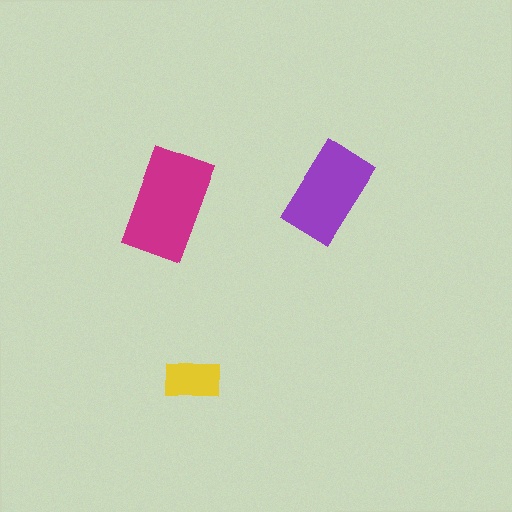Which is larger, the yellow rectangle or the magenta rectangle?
The magenta one.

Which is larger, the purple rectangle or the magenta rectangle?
The magenta one.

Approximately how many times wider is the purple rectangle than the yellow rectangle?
About 1.5 times wider.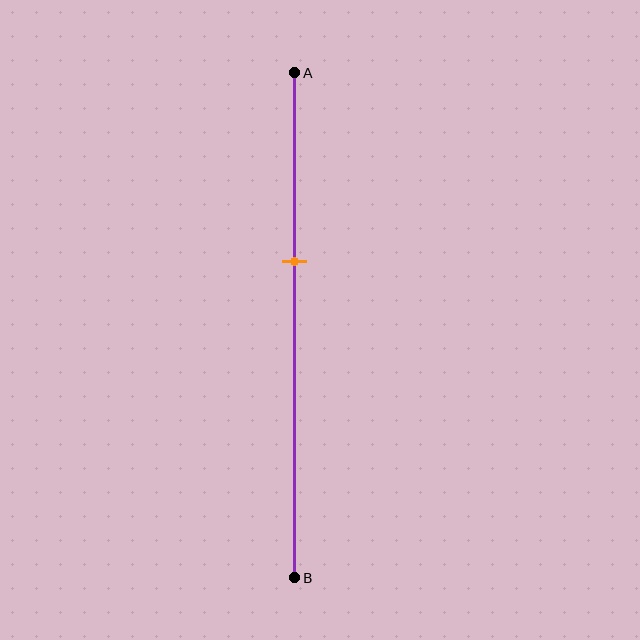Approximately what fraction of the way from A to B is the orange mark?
The orange mark is approximately 35% of the way from A to B.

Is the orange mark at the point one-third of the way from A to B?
No, the mark is at about 35% from A, not at the 33% one-third point.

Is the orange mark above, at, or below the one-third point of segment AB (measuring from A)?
The orange mark is below the one-third point of segment AB.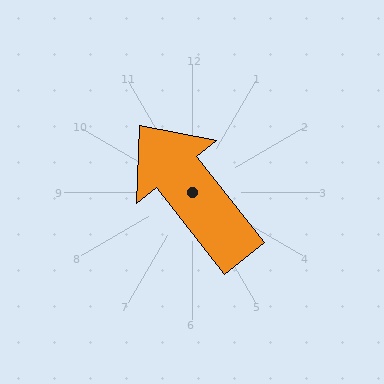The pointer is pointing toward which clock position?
Roughly 11 o'clock.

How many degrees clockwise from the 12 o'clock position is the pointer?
Approximately 322 degrees.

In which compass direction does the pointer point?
Northwest.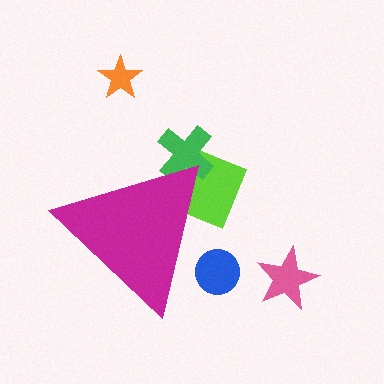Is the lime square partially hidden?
Yes, the lime square is partially hidden behind the magenta triangle.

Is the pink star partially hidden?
No, the pink star is fully visible.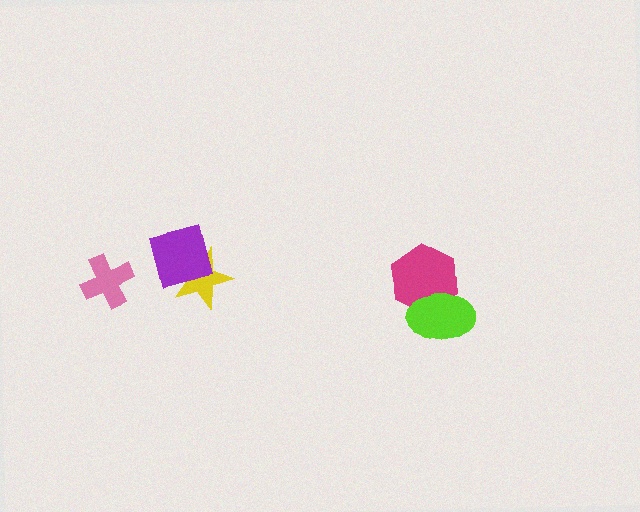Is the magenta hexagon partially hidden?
Yes, it is partially covered by another shape.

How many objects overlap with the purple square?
1 object overlaps with the purple square.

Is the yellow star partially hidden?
Yes, it is partially covered by another shape.